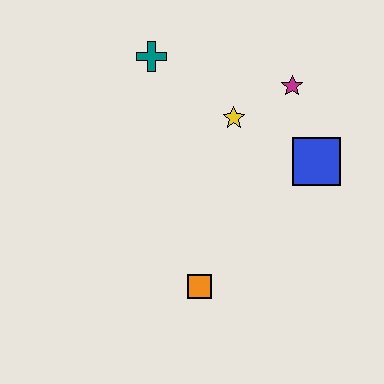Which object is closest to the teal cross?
The yellow star is closest to the teal cross.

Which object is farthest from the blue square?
The teal cross is farthest from the blue square.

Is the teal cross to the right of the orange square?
No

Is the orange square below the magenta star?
Yes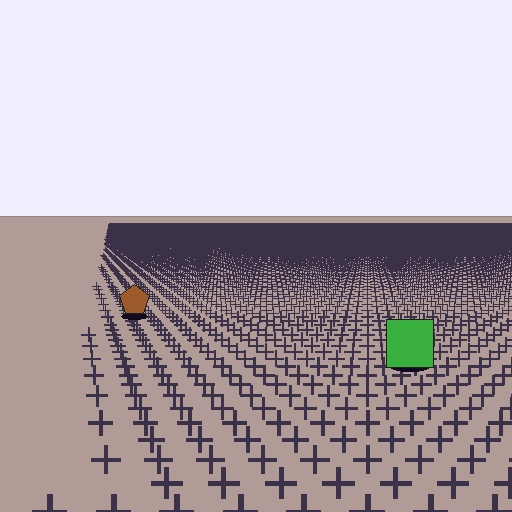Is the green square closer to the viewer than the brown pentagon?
Yes. The green square is closer — you can tell from the texture gradient: the ground texture is coarser near it.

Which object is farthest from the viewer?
The brown pentagon is farthest from the viewer. It appears smaller and the ground texture around it is denser.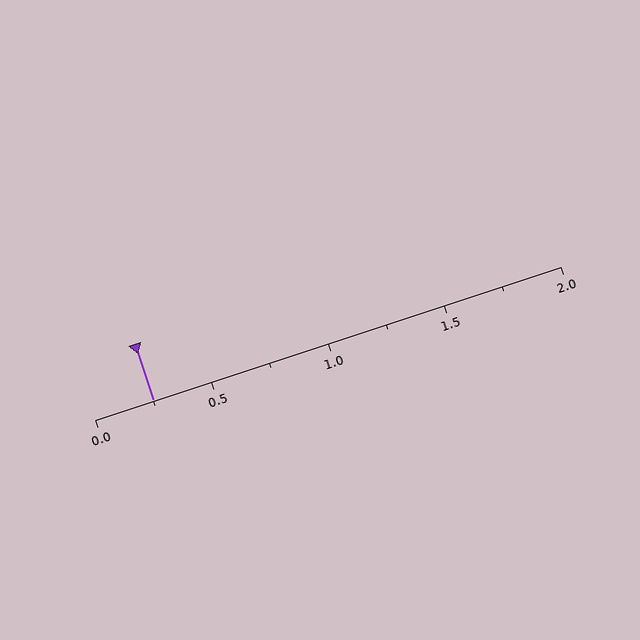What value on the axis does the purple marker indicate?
The marker indicates approximately 0.25.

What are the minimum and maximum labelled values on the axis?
The axis runs from 0.0 to 2.0.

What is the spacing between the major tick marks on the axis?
The major ticks are spaced 0.5 apart.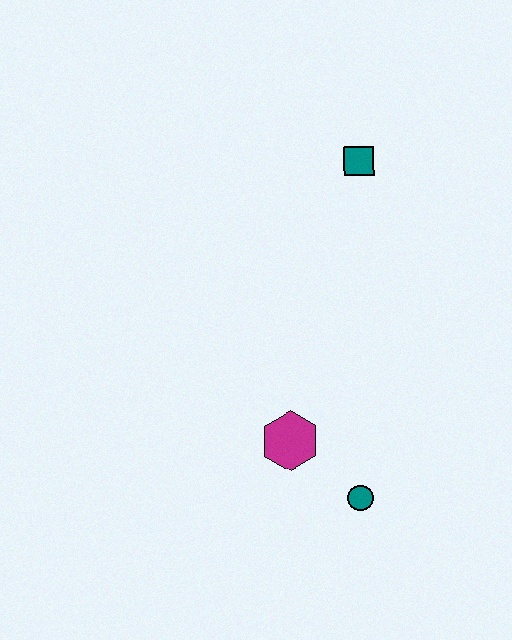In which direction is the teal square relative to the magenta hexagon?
The teal square is above the magenta hexagon.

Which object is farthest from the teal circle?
The teal square is farthest from the teal circle.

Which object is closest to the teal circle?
The magenta hexagon is closest to the teal circle.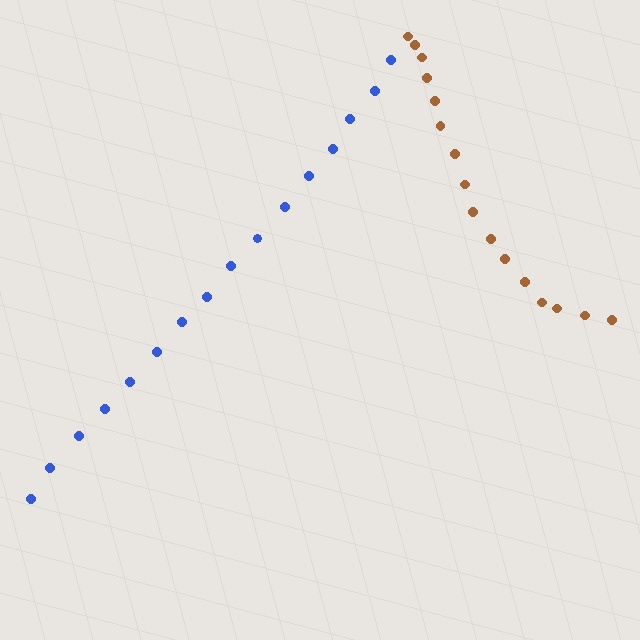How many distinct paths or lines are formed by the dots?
There are 2 distinct paths.